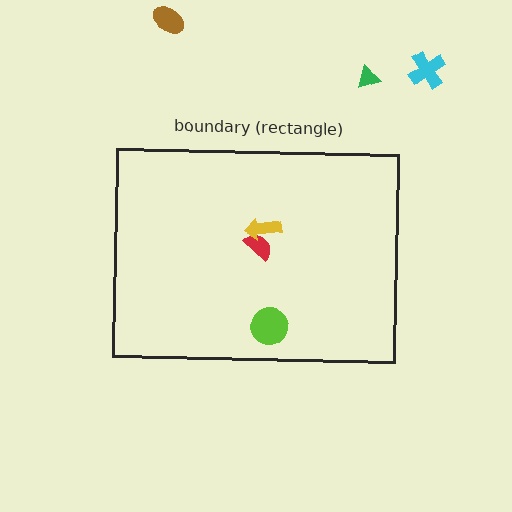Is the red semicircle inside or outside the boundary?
Inside.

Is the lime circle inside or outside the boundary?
Inside.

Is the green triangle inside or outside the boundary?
Outside.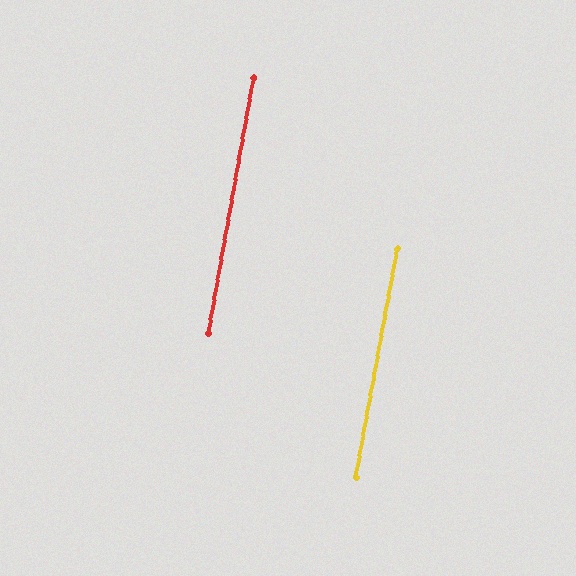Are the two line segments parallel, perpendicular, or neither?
Parallel — their directions differ by only 0.3°.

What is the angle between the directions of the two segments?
Approximately 0 degrees.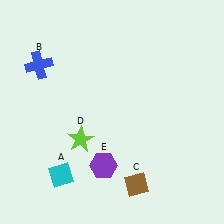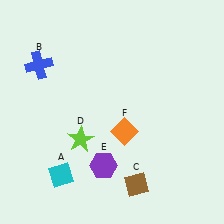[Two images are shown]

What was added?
An orange diamond (F) was added in Image 2.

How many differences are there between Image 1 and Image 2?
There is 1 difference between the two images.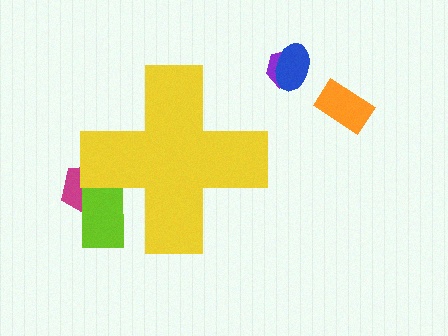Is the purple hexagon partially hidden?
No, the purple hexagon is fully visible.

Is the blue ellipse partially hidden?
No, the blue ellipse is fully visible.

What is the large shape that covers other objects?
A yellow cross.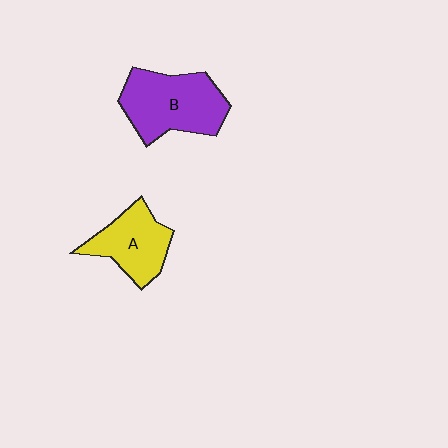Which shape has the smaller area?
Shape A (yellow).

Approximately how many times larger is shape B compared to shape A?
Approximately 1.4 times.